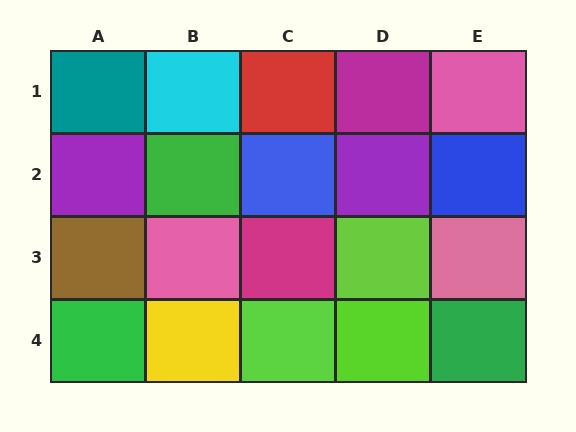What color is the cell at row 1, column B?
Cyan.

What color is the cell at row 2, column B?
Green.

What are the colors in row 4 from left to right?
Green, yellow, lime, lime, green.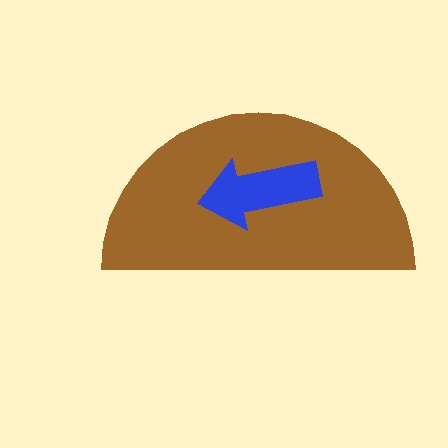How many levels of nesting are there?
2.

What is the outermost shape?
The brown semicircle.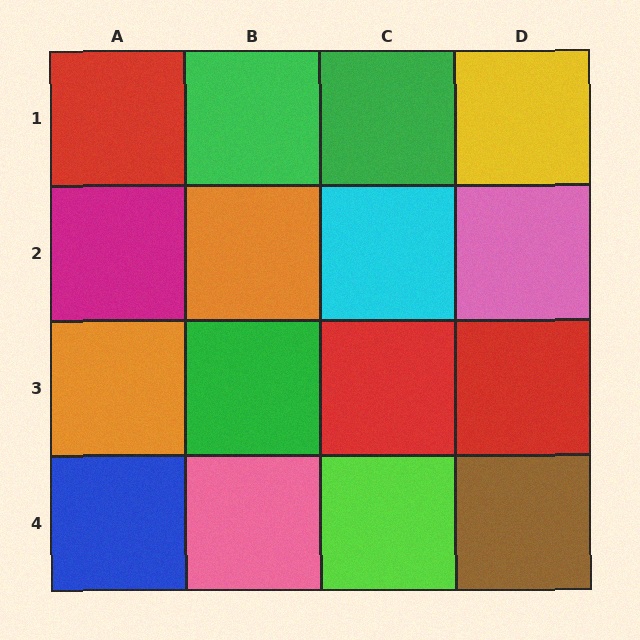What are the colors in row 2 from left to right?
Magenta, orange, cyan, pink.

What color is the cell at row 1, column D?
Yellow.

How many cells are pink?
2 cells are pink.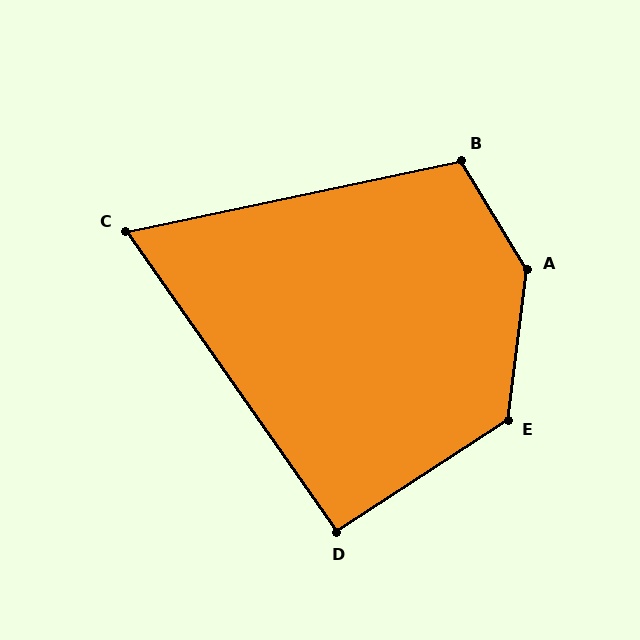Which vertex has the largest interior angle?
A, at approximately 142 degrees.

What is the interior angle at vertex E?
Approximately 130 degrees (obtuse).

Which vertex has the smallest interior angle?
C, at approximately 67 degrees.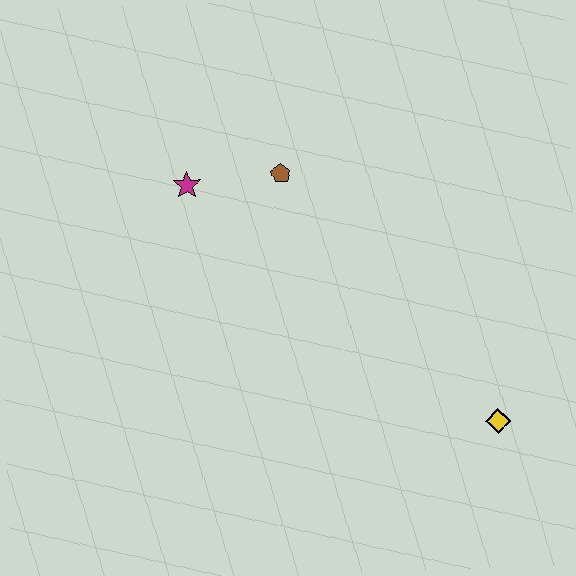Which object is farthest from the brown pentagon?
The yellow diamond is farthest from the brown pentagon.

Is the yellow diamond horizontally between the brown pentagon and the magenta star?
No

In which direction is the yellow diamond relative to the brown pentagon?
The yellow diamond is below the brown pentagon.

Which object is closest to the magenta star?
The brown pentagon is closest to the magenta star.